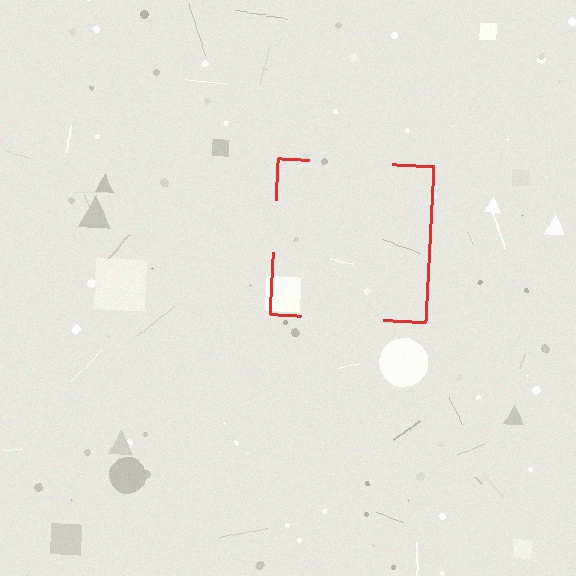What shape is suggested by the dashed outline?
The dashed outline suggests a square.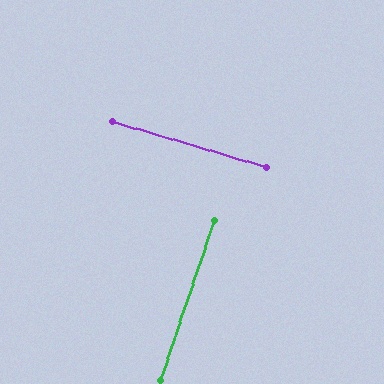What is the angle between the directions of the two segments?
Approximately 88 degrees.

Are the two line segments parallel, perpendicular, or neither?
Perpendicular — they meet at approximately 88°.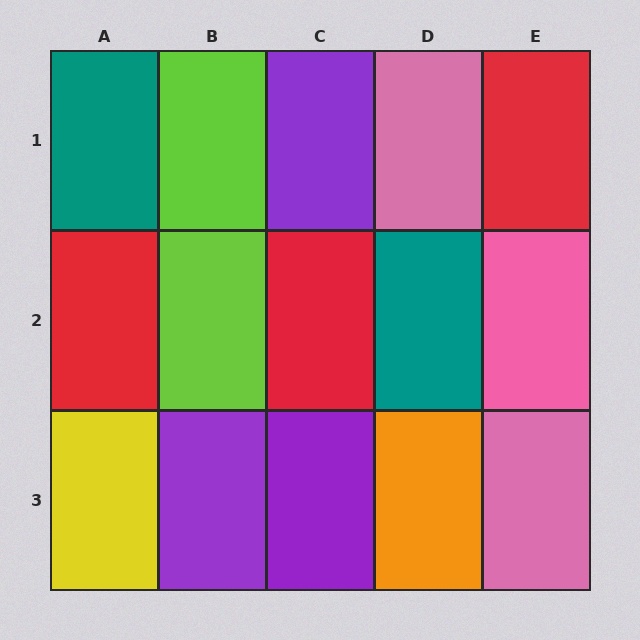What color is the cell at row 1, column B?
Lime.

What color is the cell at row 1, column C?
Purple.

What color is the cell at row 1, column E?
Red.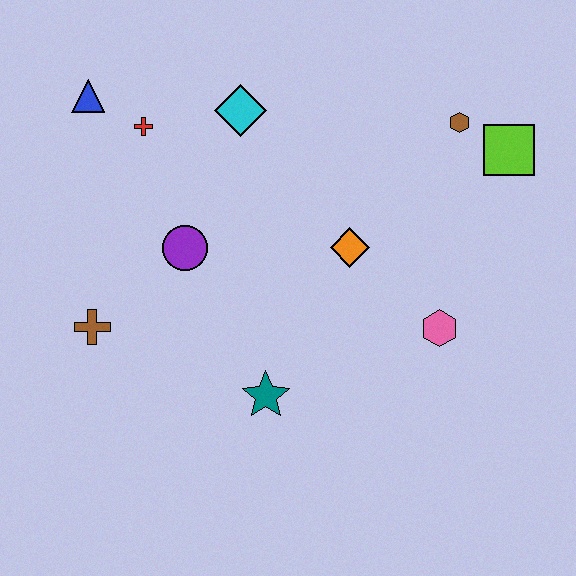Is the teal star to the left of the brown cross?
No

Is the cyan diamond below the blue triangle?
Yes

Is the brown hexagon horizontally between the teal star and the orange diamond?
No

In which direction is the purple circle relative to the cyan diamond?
The purple circle is below the cyan diamond.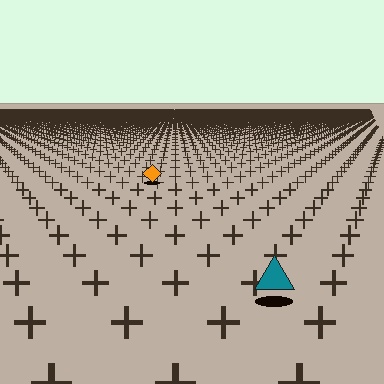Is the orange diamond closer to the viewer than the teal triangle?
No. The teal triangle is closer — you can tell from the texture gradient: the ground texture is coarser near it.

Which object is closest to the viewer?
The teal triangle is closest. The texture marks near it are larger and more spread out.